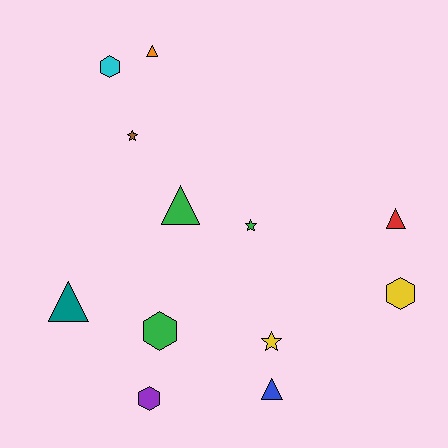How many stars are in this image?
There are 3 stars.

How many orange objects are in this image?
There is 1 orange object.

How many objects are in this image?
There are 12 objects.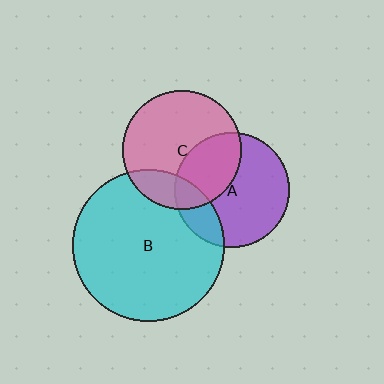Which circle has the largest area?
Circle B (cyan).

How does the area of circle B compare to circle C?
Approximately 1.6 times.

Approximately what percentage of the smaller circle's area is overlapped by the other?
Approximately 35%.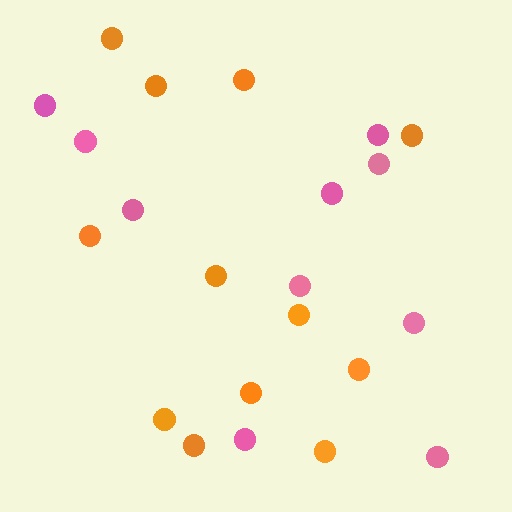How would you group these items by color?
There are 2 groups: one group of pink circles (10) and one group of orange circles (12).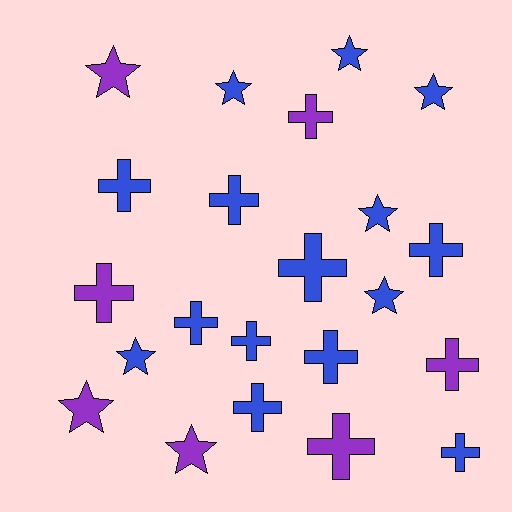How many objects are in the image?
There are 22 objects.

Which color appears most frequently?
Blue, with 15 objects.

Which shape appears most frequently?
Cross, with 13 objects.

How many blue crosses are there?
There are 9 blue crosses.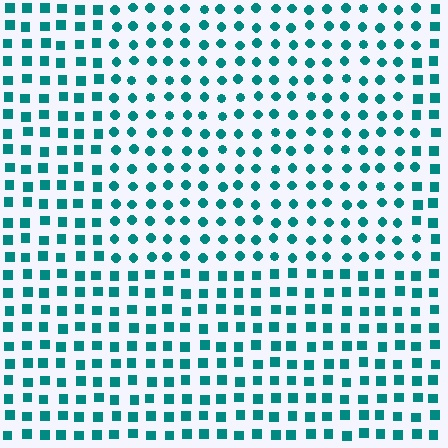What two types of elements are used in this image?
The image uses circles inside the rectangle region and squares outside it.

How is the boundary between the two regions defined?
The boundary is defined by a change in element shape: circles inside vs. squares outside. All elements share the same color and spacing.